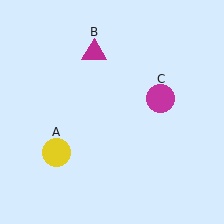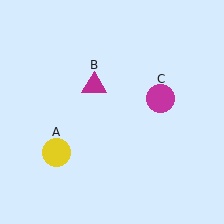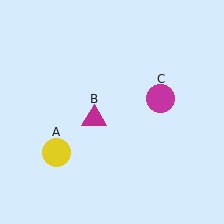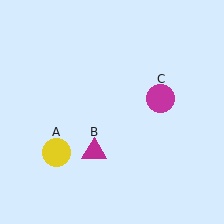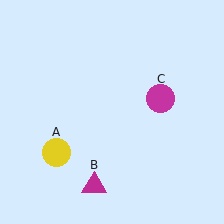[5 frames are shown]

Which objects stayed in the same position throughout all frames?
Yellow circle (object A) and magenta circle (object C) remained stationary.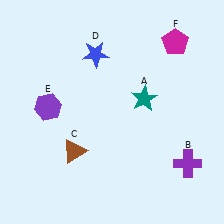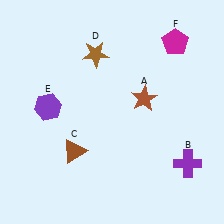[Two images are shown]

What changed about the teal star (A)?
In Image 1, A is teal. In Image 2, it changed to brown.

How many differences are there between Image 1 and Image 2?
There are 2 differences between the two images.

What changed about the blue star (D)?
In Image 1, D is blue. In Image 2, it changed to brown.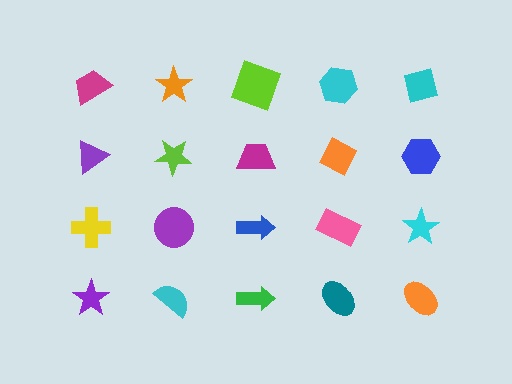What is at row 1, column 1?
A magenta trapezoid.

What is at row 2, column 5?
A blue hexagon.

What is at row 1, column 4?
A cyan hexagon.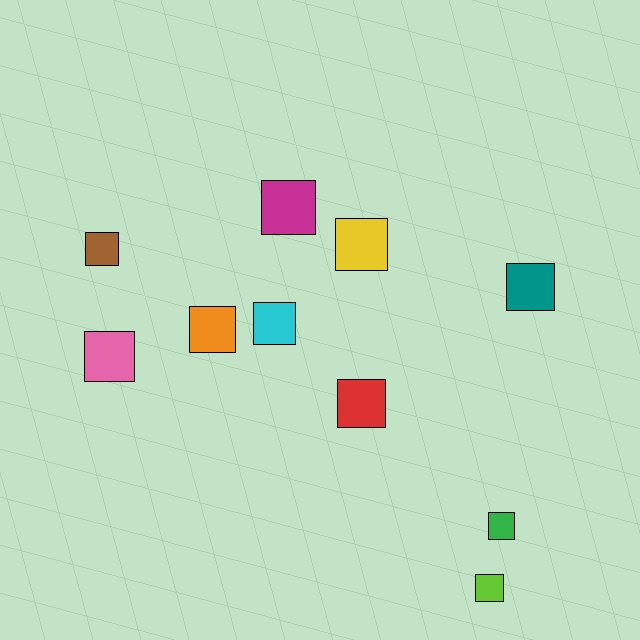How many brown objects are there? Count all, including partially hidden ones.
There is 1 brown object.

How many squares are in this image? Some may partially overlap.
There are 10 squares.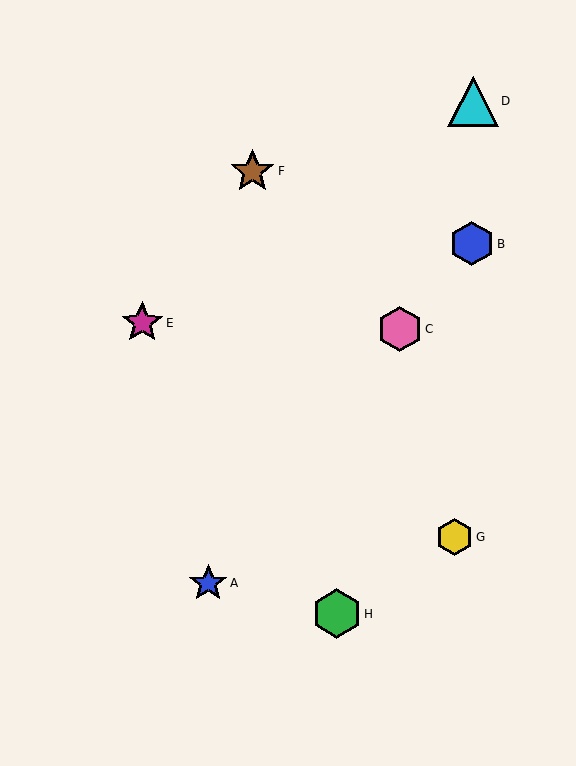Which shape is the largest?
The cyan triangle (labeled D) is the largest.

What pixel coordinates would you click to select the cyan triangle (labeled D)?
Click at (473, 101) to select the cyan triangle D.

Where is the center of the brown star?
The center of the brown star is at (252, 171).